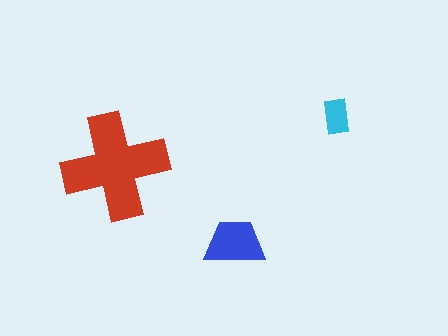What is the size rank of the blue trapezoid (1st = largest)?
2nd.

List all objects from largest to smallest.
The red cross, the blue trapezoid, the cyan rectangle.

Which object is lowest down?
The blue trapezoid is bottommost.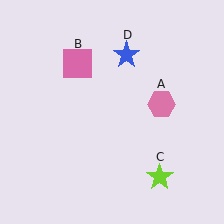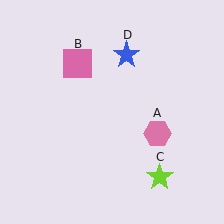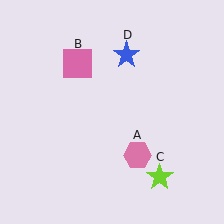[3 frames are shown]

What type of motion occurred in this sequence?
The pink hexagon (object A) rotated clockwise around the center of the scene.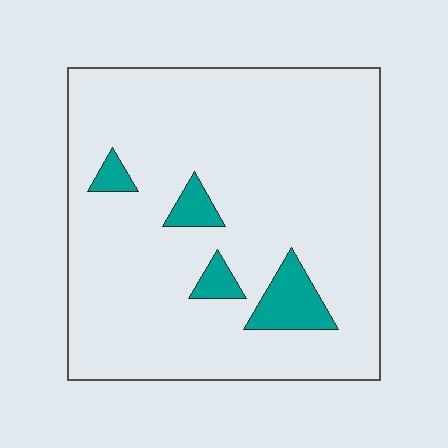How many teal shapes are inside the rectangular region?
4.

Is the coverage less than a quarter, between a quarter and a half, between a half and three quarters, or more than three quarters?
Less than a quarter.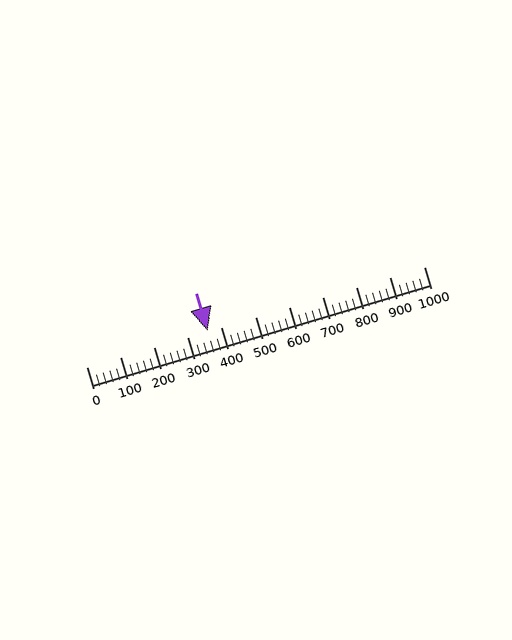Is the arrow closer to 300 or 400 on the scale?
The arrow is closer to 400.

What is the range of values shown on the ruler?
The ruler shows values from 0 to 1000.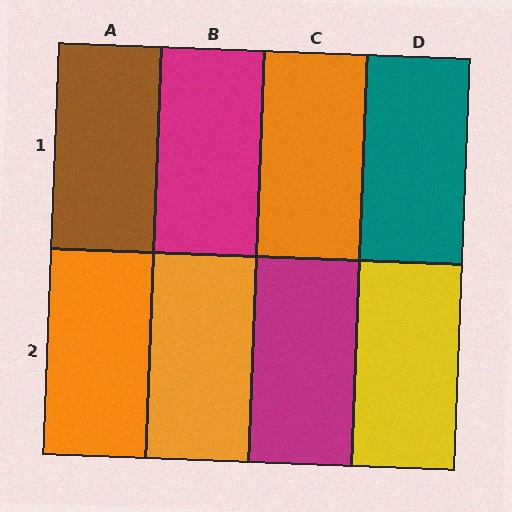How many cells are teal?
1 cell is teal.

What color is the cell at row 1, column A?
Brown.